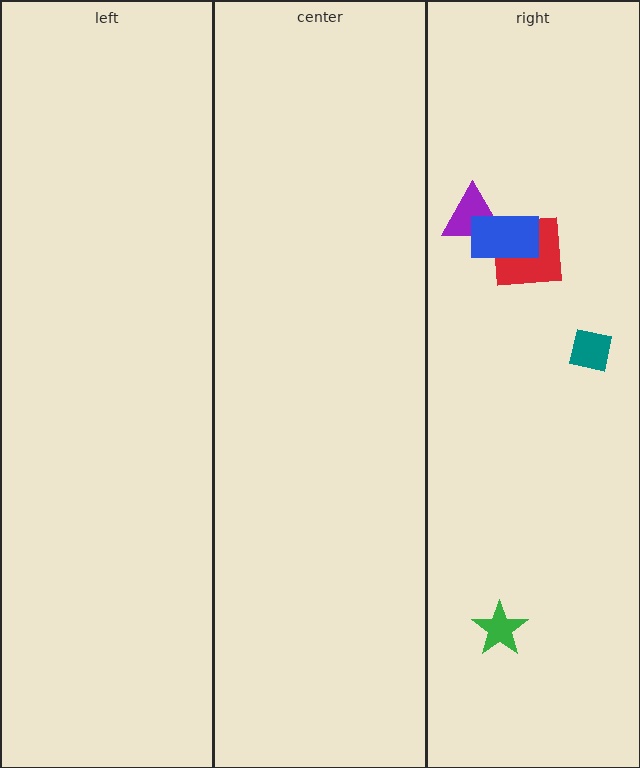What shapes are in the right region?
The teal square, the purple triangle, the green star, the red square, the blue rectangle.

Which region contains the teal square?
The right region.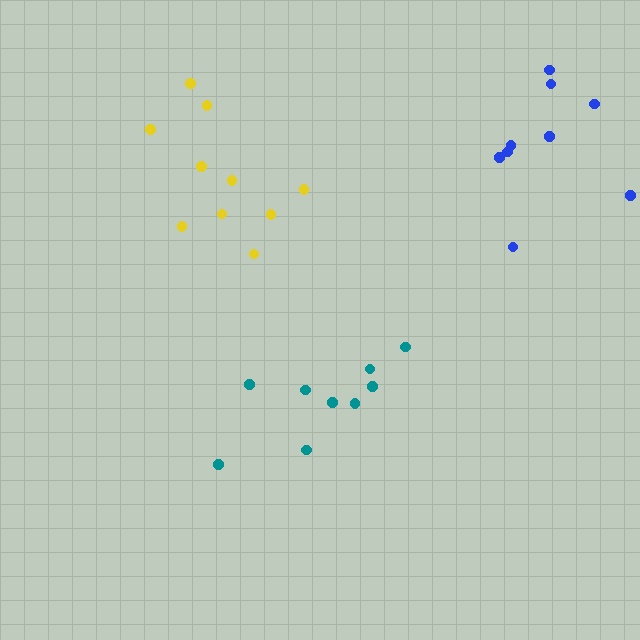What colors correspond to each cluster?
The clusters are colored: teal, blue, yellow.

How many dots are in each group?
Group 1: 9 dots, Group 2: 9 dots, Group 3: 10 dots (28 total).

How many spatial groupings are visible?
There are 3 spatial groupings.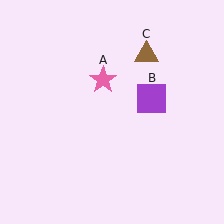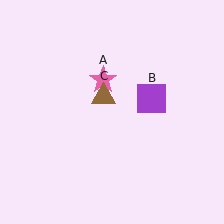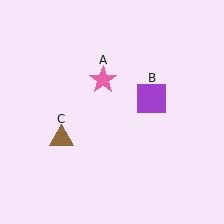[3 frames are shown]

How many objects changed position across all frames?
1 object changed position: brown triangle (object C).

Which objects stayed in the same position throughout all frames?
Pink star (object A) and purple square (object B) remained stationary.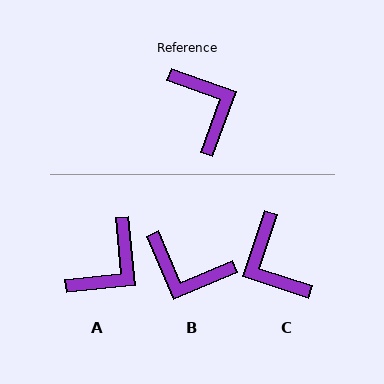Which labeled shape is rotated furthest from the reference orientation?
C, about 179 degrees away.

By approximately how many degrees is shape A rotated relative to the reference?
Approximately 65 degrees clockwise.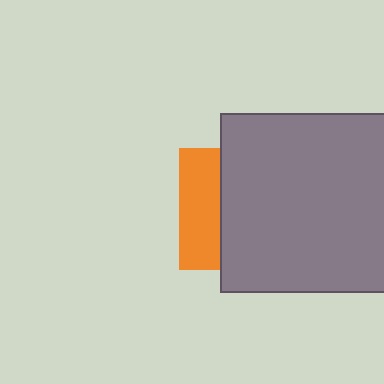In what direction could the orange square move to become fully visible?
The orange square could move left. That would shift it out from behind the gray square entirely.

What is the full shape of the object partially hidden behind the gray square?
The partially hidden object is an orange square.